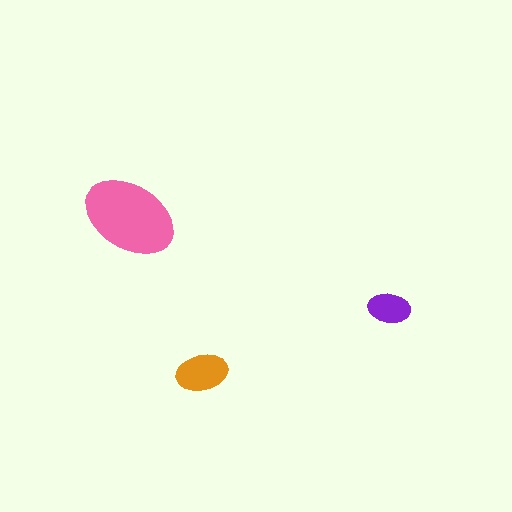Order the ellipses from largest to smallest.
the pink one, the orange one, the purple one.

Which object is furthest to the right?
The purple ellipse is rightmost.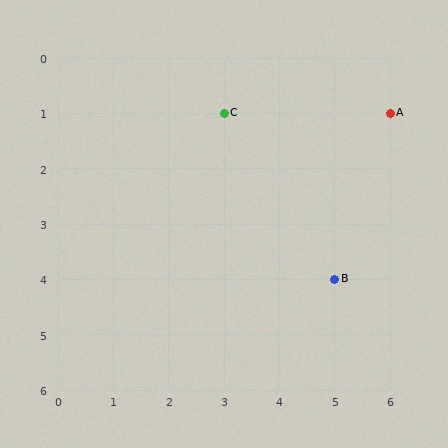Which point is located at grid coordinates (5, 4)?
Point B is at (5, 4).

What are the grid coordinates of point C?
Point C is at grid coordinates (3, 1).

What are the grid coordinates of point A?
Point A is at grid coordinates (6, 1).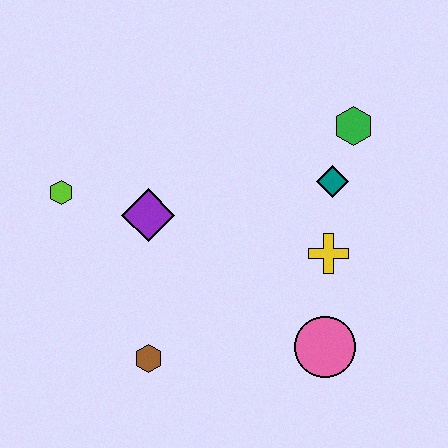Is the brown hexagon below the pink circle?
Yes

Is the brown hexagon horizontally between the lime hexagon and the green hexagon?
Yes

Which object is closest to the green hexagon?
The teal diamond is closest to the green hexagon.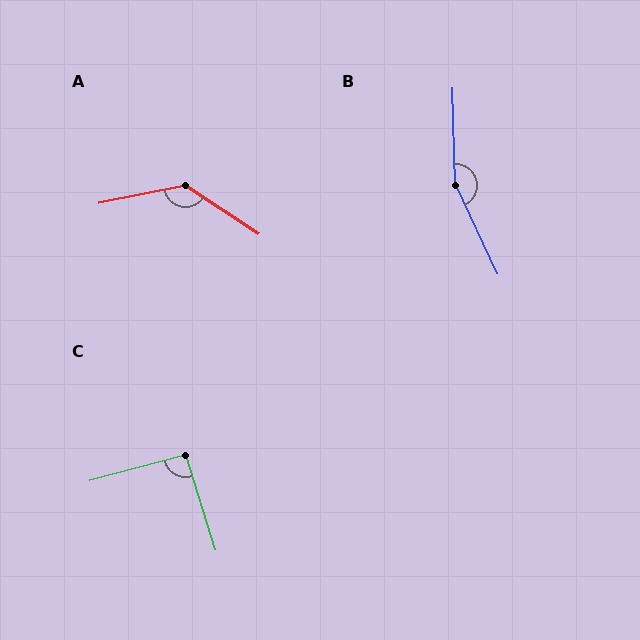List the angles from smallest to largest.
C (93°), A (136°), B (156°).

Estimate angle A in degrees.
Approximately 136 degrees.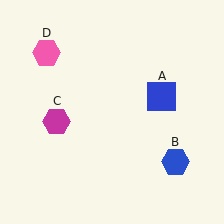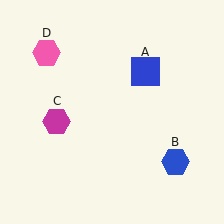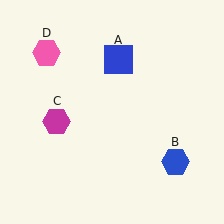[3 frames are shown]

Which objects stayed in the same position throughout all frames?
Blue hexagon (object B) and magenta hexagon (object C) and pink hexagon (object D) remained stationary.